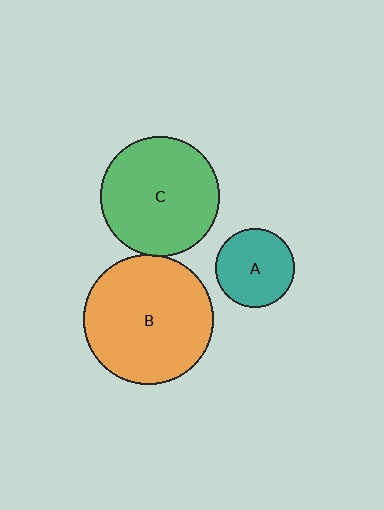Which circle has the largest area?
Circle B (orange).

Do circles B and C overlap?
Yes.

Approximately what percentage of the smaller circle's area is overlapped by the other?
Approximately 5%.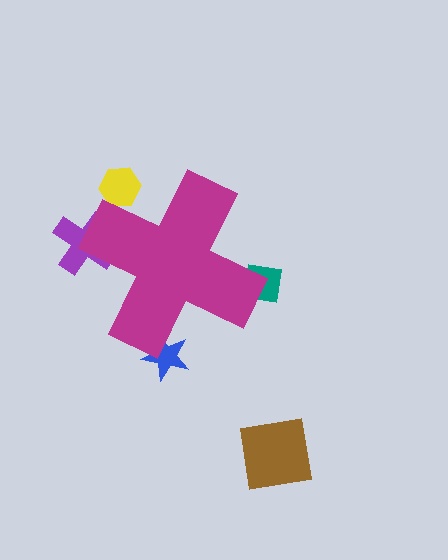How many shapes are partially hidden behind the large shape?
4 shapes are partially hidden.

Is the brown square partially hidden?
No, the brown square is fully visible.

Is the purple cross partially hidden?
Yes, the purple cross is partially hidden behind the magenta cross.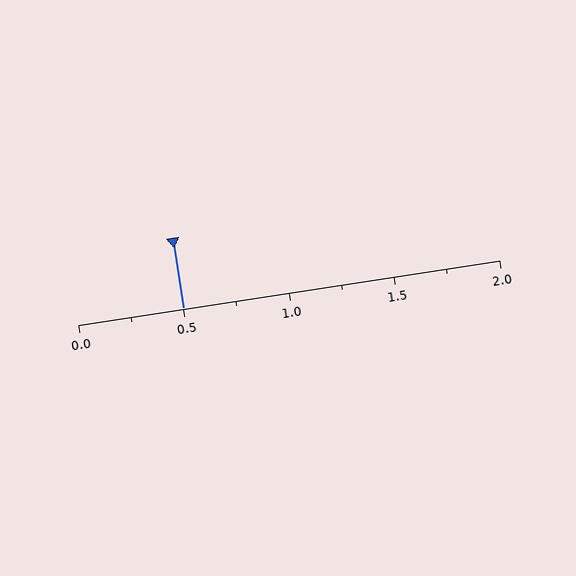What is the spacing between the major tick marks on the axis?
The major ticks are spaced 0.5 apart.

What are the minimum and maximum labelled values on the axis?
The axis runs from 0.0 to 2.0.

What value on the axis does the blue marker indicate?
The marker indicates approximately 0.5.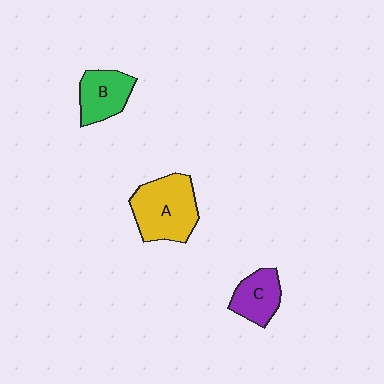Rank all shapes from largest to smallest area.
From largest to smallest: A (yellow), B (green), C (purple).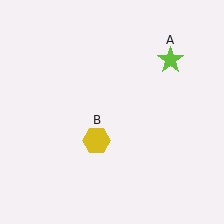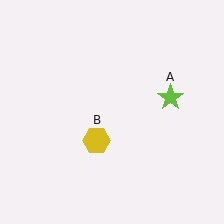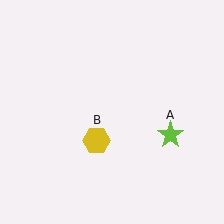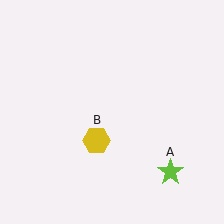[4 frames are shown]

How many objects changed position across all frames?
1 object changed position: lime star (object A).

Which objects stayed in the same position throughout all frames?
Yellow hexagon (object B) remained stationary.